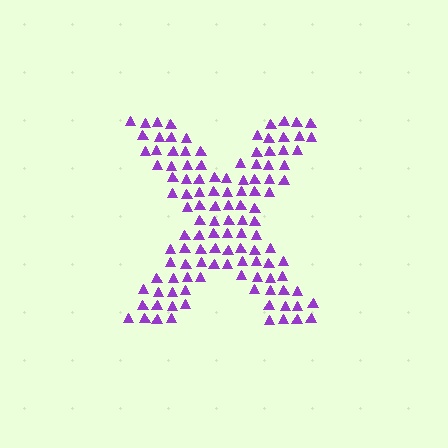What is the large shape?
The large shape is the letter X.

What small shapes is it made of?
It is made of small triangles.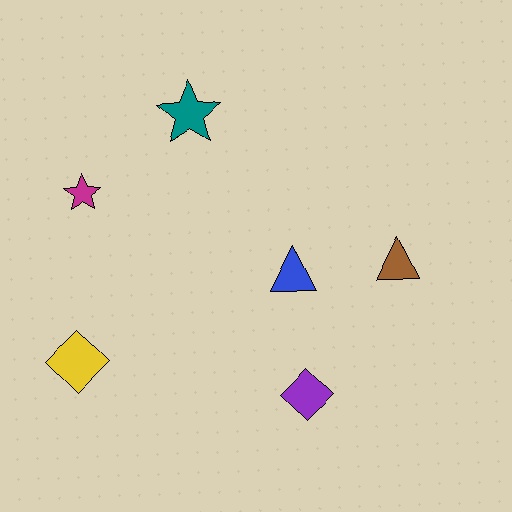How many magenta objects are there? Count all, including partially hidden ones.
There is 1 magenta object.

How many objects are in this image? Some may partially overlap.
There are 6 objects.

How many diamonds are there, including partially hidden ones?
There are 2 diamonds.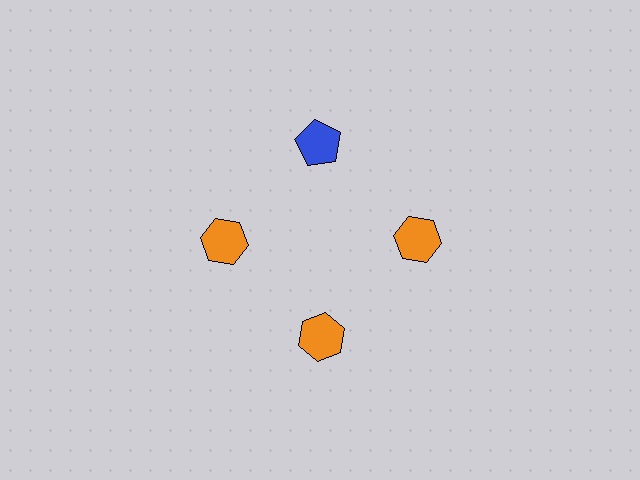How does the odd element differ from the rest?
It differs in both color (blue instead of orange) and shape (pentagon instead of hexagon).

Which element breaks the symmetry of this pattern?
The blue pentagon at roughly the 12 o'clock position breaks the symmetry. All other shapes are orange hexagons.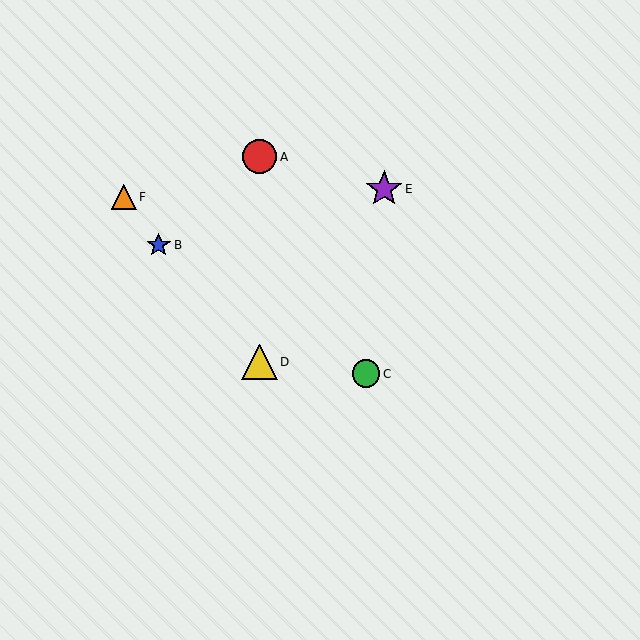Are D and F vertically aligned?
No, D is at x≈260 and F is at x≈124.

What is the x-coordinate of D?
Object D is at x≈260.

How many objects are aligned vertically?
2 objects (A, D) are aligned vertically.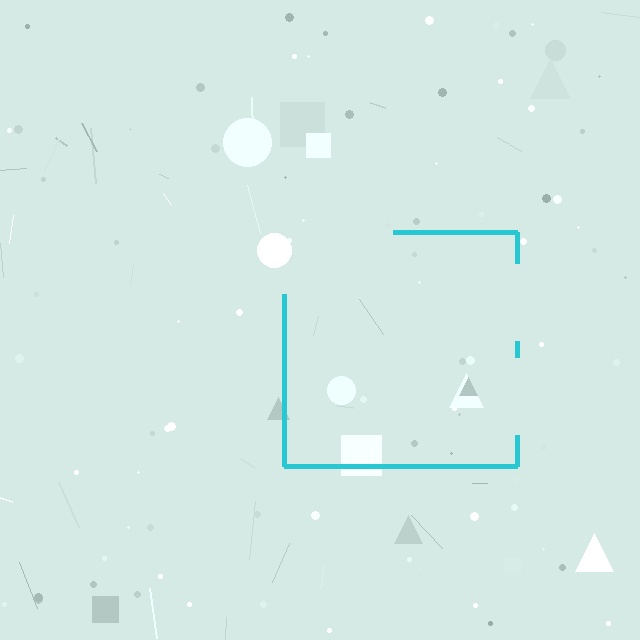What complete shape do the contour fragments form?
The contour fragments form a square.